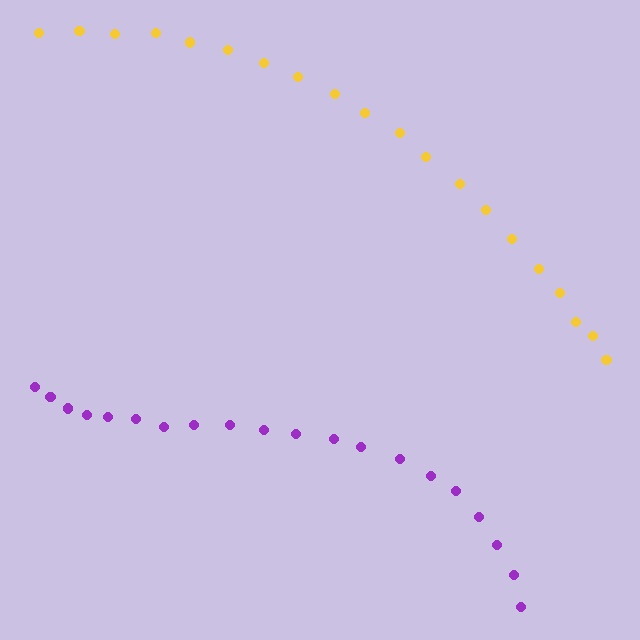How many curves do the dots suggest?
There are 2 distinct paths.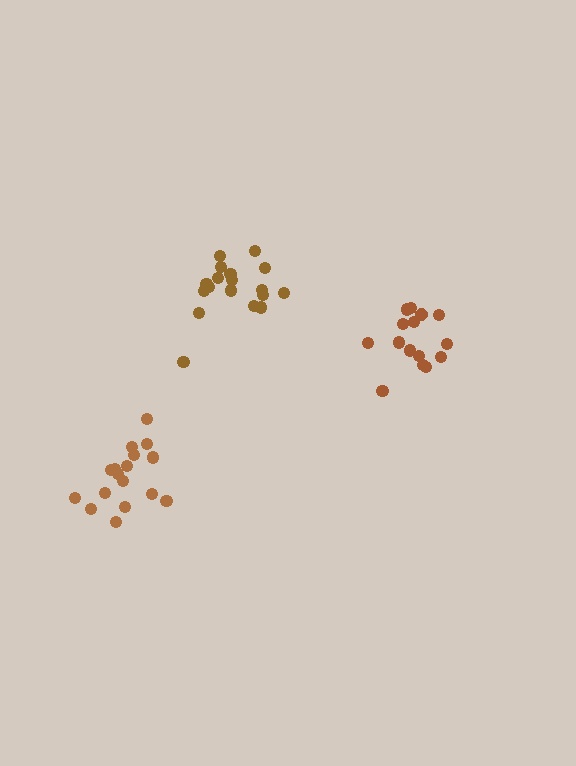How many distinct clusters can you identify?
There are 3 distinct clusters.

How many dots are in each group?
Group 1: 18 dots, Group 2: 15 dots, Group 3: 17 dots (50 total).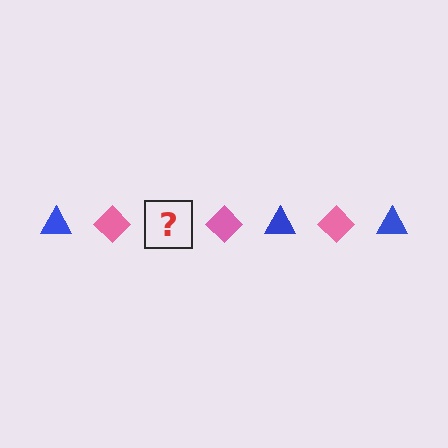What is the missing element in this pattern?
The missing element is a blue triangle.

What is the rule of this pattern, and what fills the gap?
The rule is that the pattern alternates between blue triangle and pink diamond. The gap should be filled with a blue triangle.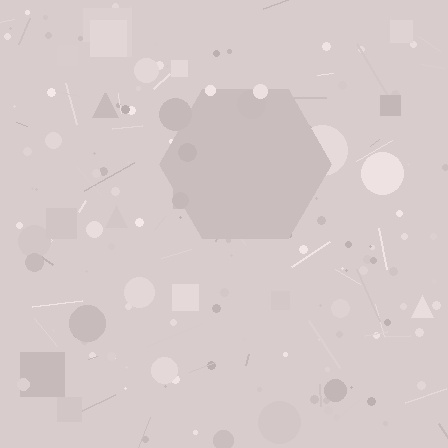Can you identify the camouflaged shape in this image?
The camouflaged shape is a hexagon.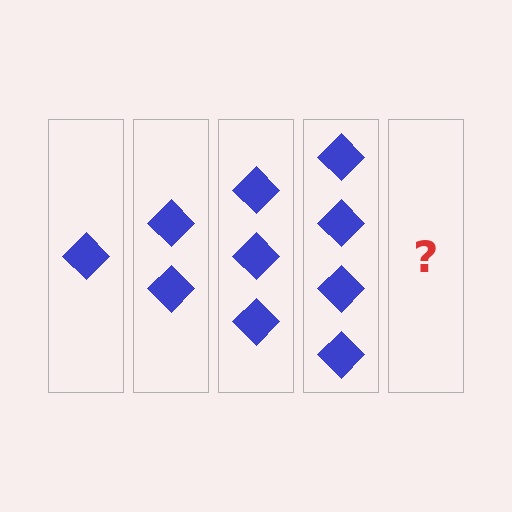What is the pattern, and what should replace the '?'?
The pattern is that each step adds one more diamond. The '?' should be 5 diamonds.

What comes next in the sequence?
The next element should be 5 diamonds.